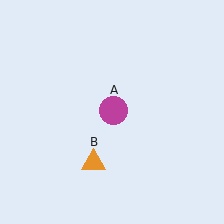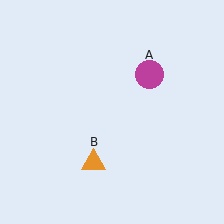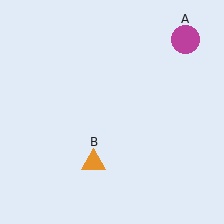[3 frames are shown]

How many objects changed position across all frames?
1 object changed position: magenta circle (object A).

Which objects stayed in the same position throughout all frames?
Orange triangle (object B) remained stationary.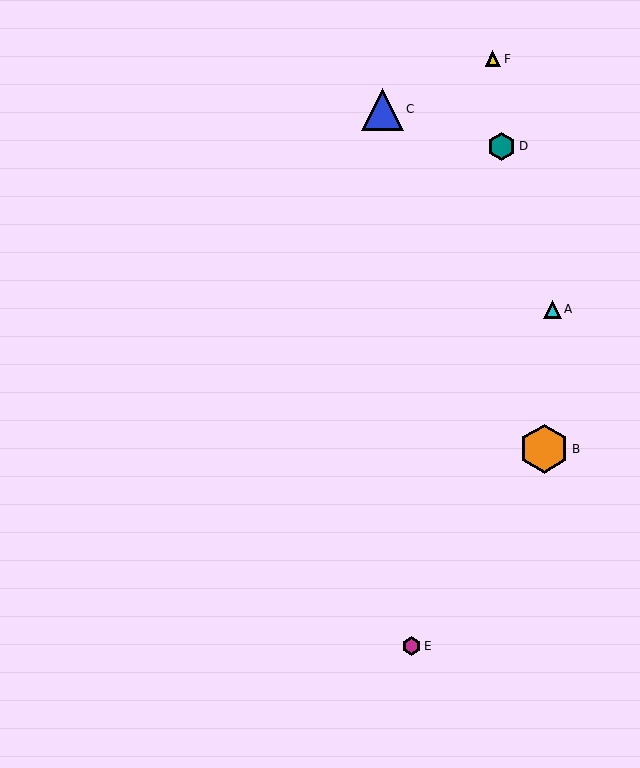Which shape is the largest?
The orange hexagon (labeled B) is the largest.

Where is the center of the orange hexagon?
The center of the orange hexagon is at (544, 449).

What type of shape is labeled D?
Shape D is a teal hexagon.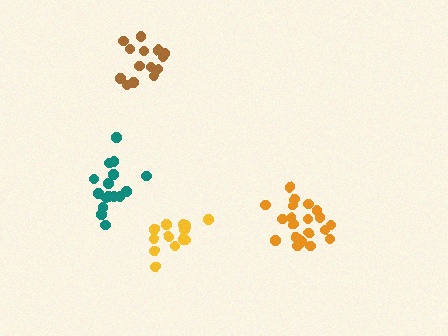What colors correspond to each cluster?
The clusters are colored: orange, teal, brown, yellow.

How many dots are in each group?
Group 1: 20 dots, Group 2: 16 dots, Group 3: 14 dots, Group 4: 14 dots (64 total).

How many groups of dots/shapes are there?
There are 4 groups.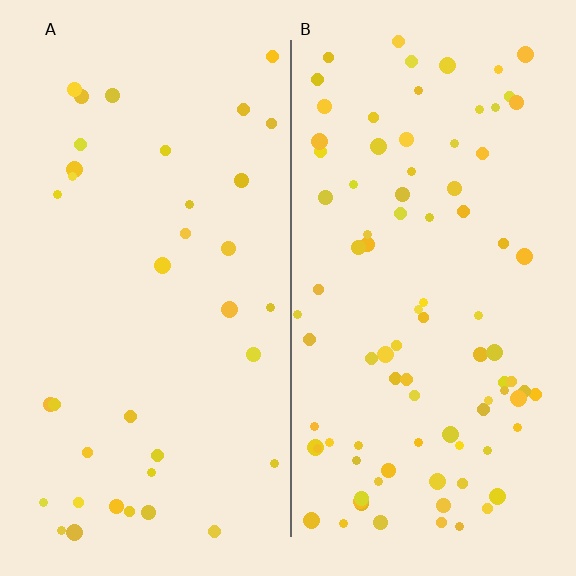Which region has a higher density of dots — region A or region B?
B (the right).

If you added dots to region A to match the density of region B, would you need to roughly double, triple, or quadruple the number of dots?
Approximately double.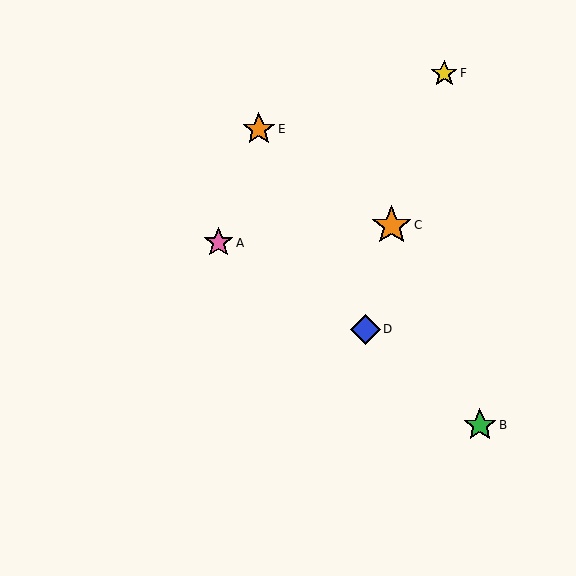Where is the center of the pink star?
The center of the pink star is at (219, 243).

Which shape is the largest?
The orange star (labeled C) is the largest.